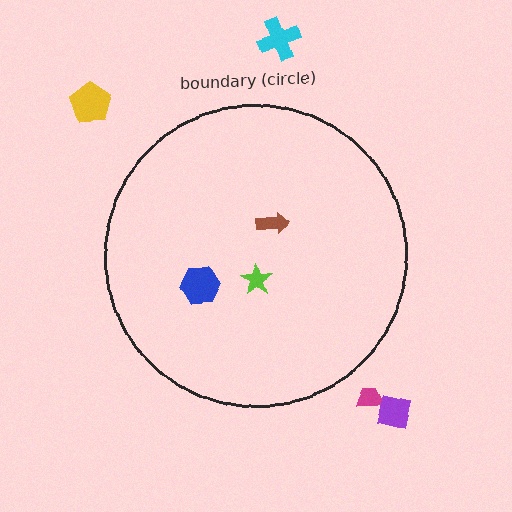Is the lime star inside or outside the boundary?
Inside.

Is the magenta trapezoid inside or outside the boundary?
Outside.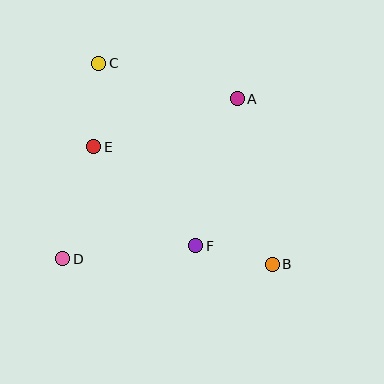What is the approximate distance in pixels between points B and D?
The distance between B and D is approximately 210 pixels.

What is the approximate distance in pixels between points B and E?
The distance between B and E is approximately 214 pixels.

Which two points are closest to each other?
Points B and F are closest to each other.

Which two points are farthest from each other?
Points B and C are farthest from each other.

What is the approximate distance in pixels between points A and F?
The distance between A and F is approximately 153 pixels.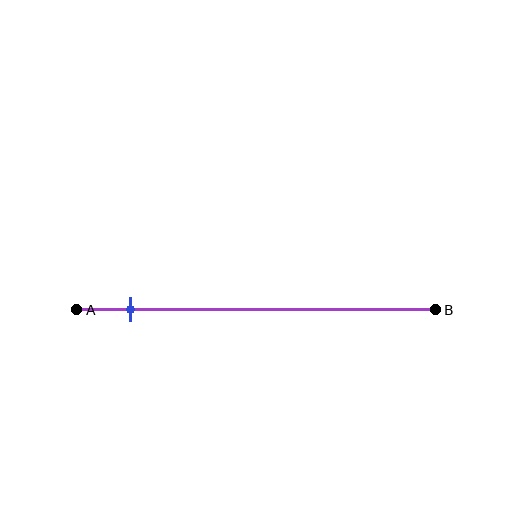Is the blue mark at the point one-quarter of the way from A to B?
No, the mark is at about 15% from A, not at the 25% one-quarter point.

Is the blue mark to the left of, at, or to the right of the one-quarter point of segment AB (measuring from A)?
The blue mark is to the left of the one-quarter point of segment AB.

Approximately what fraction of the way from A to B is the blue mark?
The blue mark is approximately 15% of the way from A to B.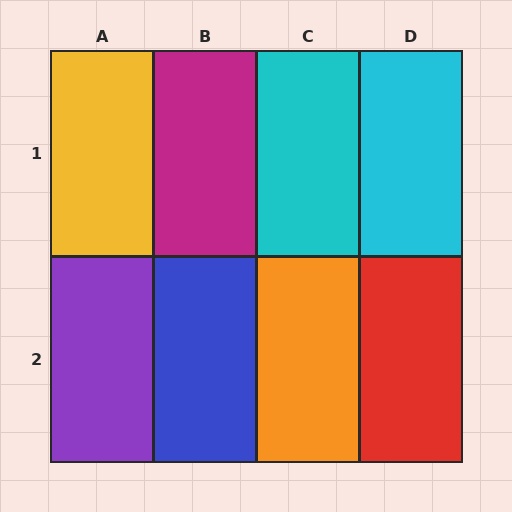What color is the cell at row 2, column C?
Orange.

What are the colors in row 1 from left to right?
Yellow, magenta, cyan, cyan.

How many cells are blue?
1 cell is blue.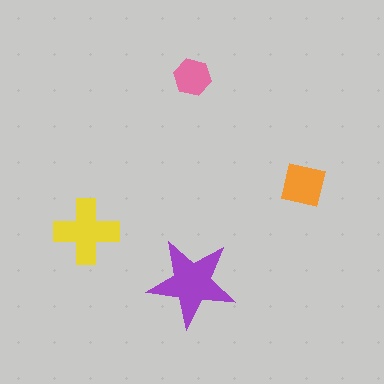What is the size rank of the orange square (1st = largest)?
3rd.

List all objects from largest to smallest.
The purple star, the yellow cross, the orange square, the pink hexagon.